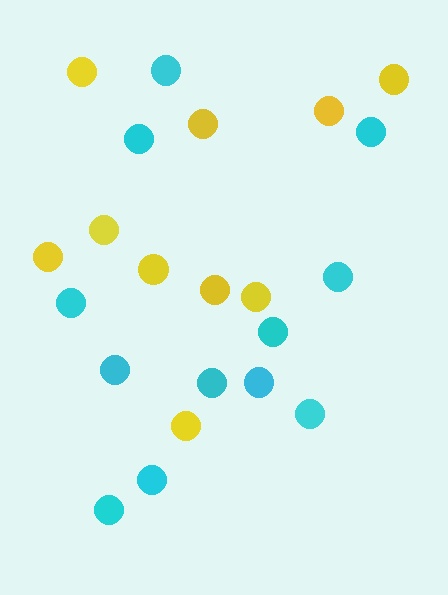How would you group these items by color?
There are 2 groups: one group of cyan circles (12) and one group of yellow circles (10).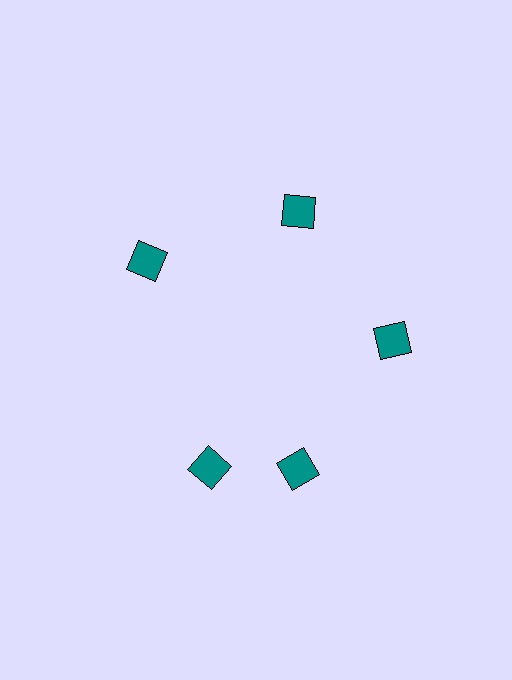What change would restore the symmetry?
The symmetry would be restored by rotating it back into even spacing with its neighbors so that all 5 diamonds sit at equal angles and equal distance from the center.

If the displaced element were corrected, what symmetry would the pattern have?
It would have 5-fold rotational symmetry — the pattern would map onto itself every 72 degrees.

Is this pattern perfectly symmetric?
No. The 5 teal diamonds are arranged in a ring, but one element near the 8 o'clock position is rotated out of alignment along the ring, breaking the 5-fold rotational symmetry.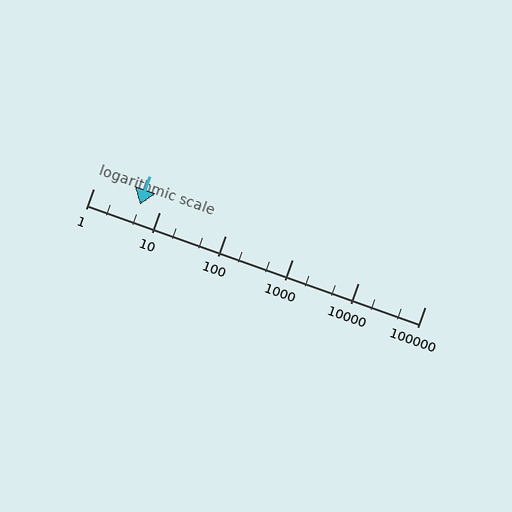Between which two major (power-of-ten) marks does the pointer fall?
The pointer is between 1 and 10.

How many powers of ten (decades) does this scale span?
The scale spans 5 decades, from 1 to 100000.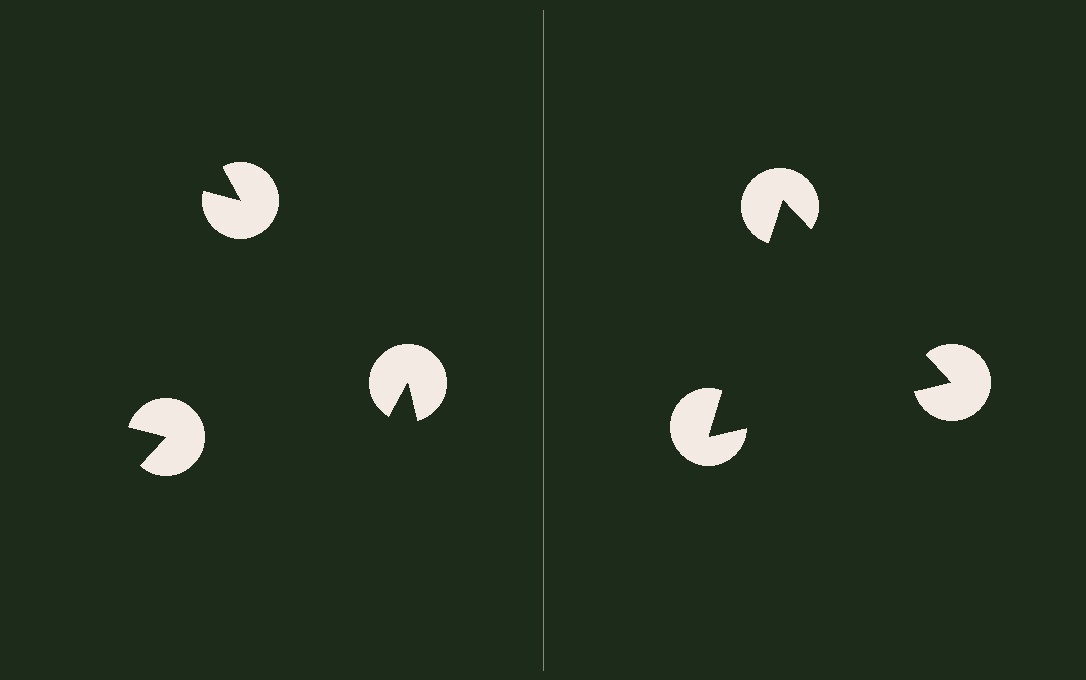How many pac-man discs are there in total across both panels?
6 — 3 on each side.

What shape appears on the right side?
An illusory triangle.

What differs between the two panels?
The pac-man discs are positioned identically on both sides; only the wedge orientations differ. On the right they align to a triangle; on the left they are misaligned.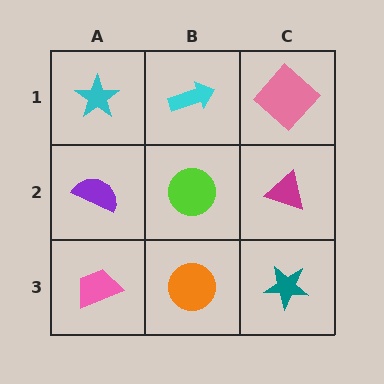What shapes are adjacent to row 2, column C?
A pink diamond (row 1, column C), a teal star (row 3, column C), a lime circle (row 2, column B).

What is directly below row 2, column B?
An orange circle.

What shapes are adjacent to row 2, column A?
A cyan star (row 1, column A), a pink trapezoid (row 3, column A), a lime circle (row 2, column B).